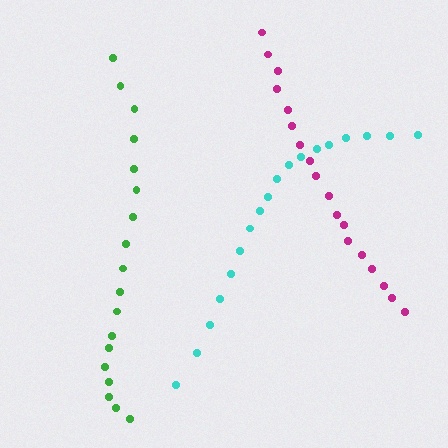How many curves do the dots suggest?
There are 3 distinct paths.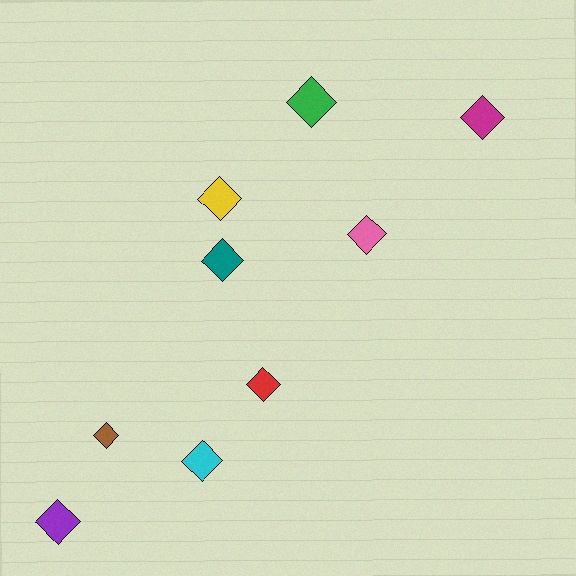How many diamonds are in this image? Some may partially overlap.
There are 9 diamonds.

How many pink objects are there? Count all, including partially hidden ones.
There is 1 pink object.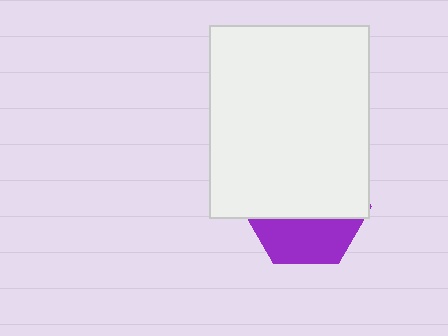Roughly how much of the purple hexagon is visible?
A small part of it is visible (roughly 36%).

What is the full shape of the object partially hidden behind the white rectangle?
The partially hidden object is a purple hexagon.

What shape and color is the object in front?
The object in front is a white rectangle.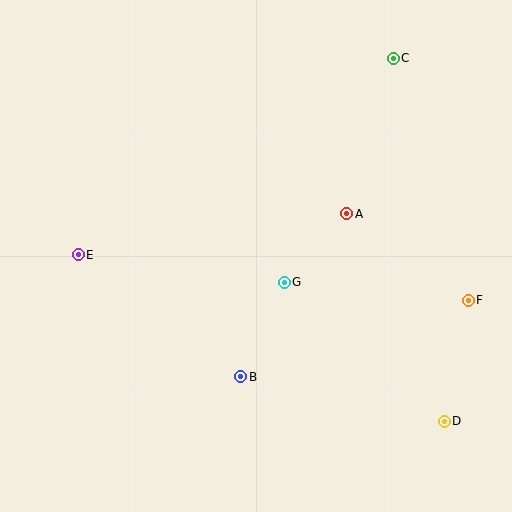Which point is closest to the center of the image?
Point G at (284, 282) is closest to the center.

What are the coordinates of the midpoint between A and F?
The midpoint between A and F is at (407, 257).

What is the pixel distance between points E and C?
The distance between E and C is 371 pixels.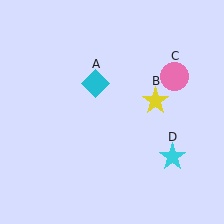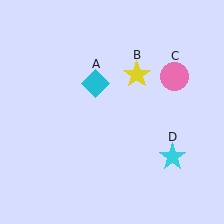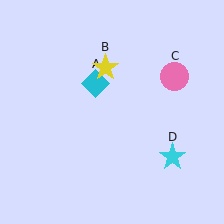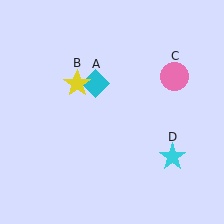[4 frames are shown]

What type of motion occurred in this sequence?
The yellow star (object B) rotated counterclockwise around the center of the scene.